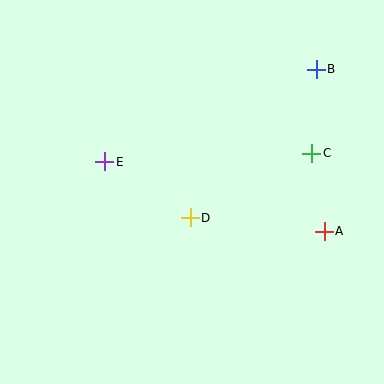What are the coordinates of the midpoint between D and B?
The midpoint between D and B is at (253, 144).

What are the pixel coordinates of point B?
Point B is at (316, 69).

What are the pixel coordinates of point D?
Point D is at (190, 218).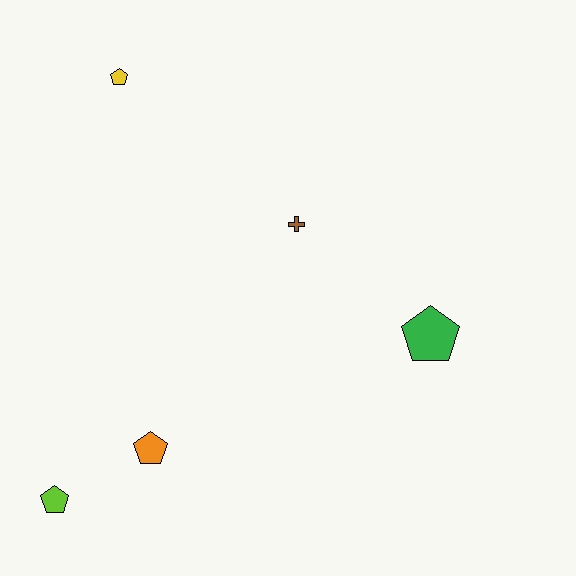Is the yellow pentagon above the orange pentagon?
Yes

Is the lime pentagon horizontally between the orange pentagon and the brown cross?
No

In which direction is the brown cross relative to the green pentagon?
The brown cross is to the left of the green pentagon.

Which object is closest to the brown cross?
The green pentagon is closest to the brown cross.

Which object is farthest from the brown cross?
The lime pentagon is farthest from the brown cross.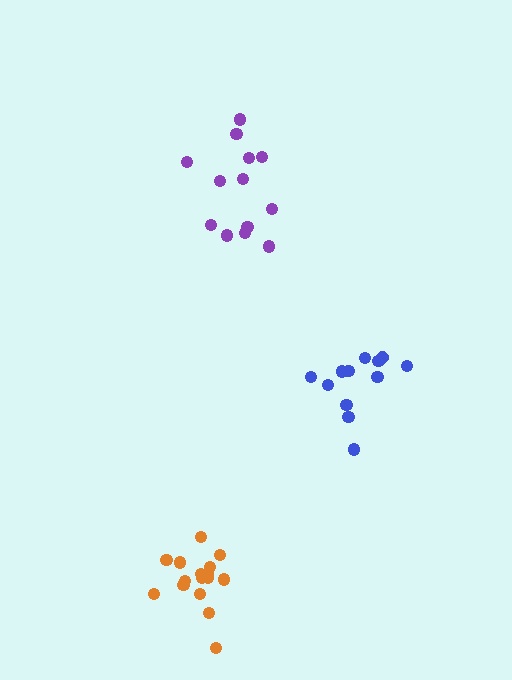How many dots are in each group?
Group 1: 16 dots, Group 2: 13 dots, Group 3: 12 dots (41 total).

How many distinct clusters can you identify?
There are 3 distinct clusters.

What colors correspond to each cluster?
The clusters are colored: orange, purple, blue.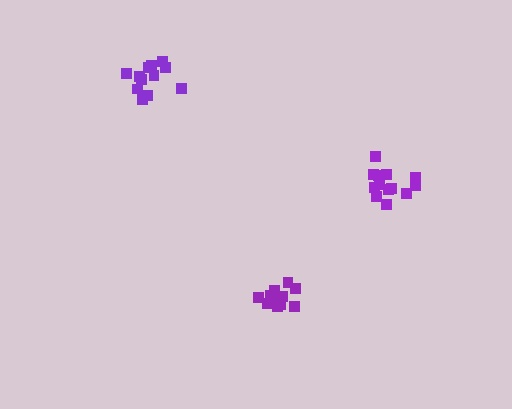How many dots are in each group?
Group 1: 12 dots, Group 2: 13 dots, Group 3: 13 dots (38 total).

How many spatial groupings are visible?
There are 3 spatial groupings.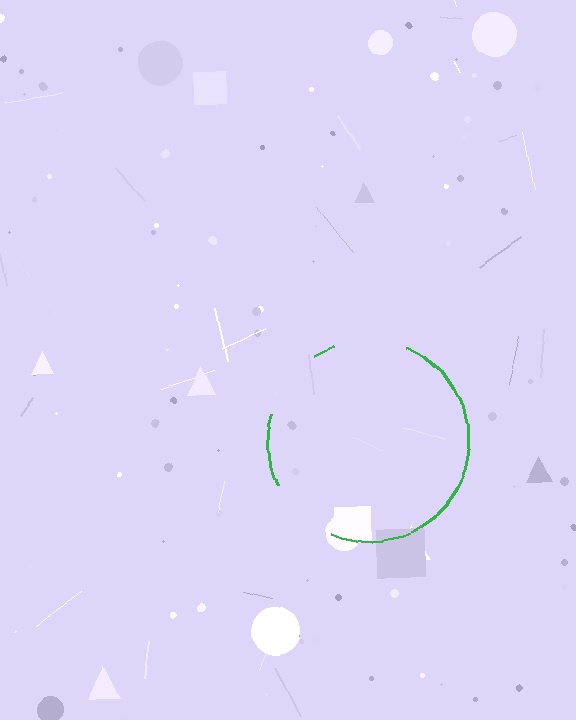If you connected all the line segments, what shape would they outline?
They would outline a circle.